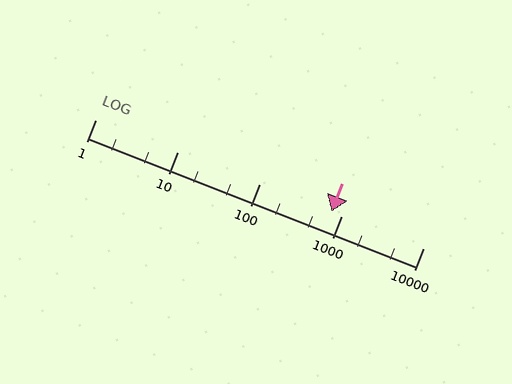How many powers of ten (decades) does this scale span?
The scale spans 4 decades, from 1 to 10000.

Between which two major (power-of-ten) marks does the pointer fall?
The pointer is between 100 and 1000.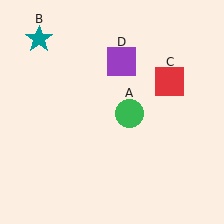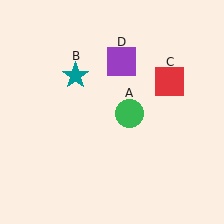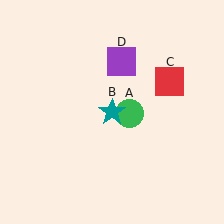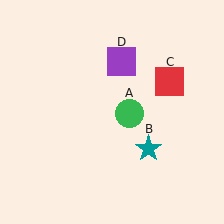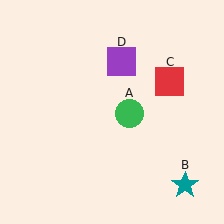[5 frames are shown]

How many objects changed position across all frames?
1 object changed position: teal star (object B).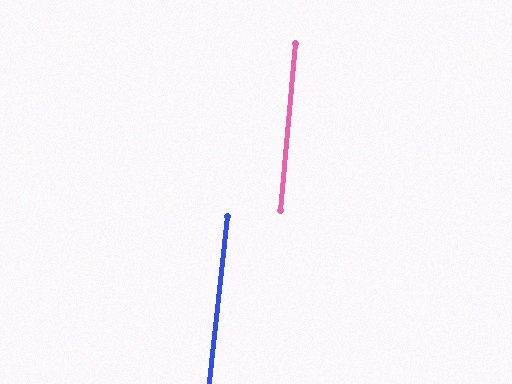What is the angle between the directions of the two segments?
Approximately 1 degree.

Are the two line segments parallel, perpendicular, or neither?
Parallel — their directions differ by only 1.2°.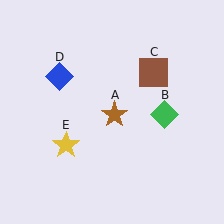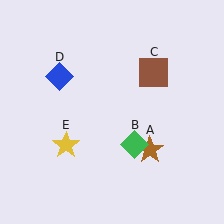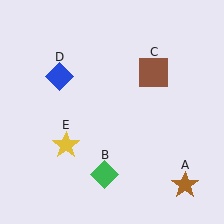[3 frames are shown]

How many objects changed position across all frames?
2 objects changed position: brown star (object A), green diamond (object B).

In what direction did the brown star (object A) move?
The brown star (object A) moved down and to the right.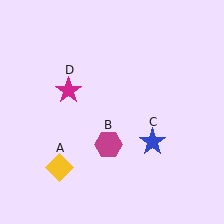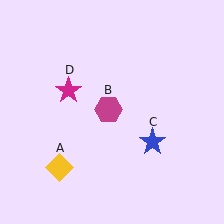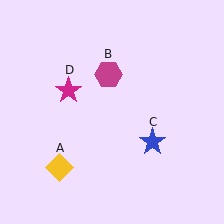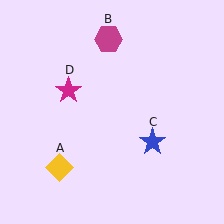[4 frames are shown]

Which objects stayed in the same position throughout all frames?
Yellow diamond (object A) and blue star (object C) and magenta star (object D) remained stationary.